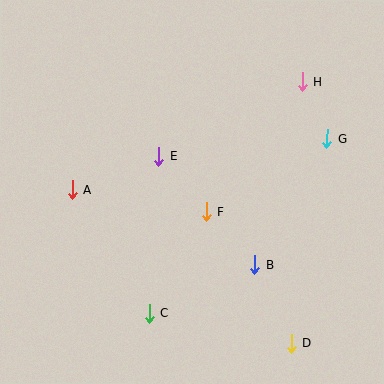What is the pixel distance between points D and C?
The distance between D and C is 145 pixels.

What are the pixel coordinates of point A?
Point A is at (72, 190).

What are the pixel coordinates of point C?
Point C is at (149, 313).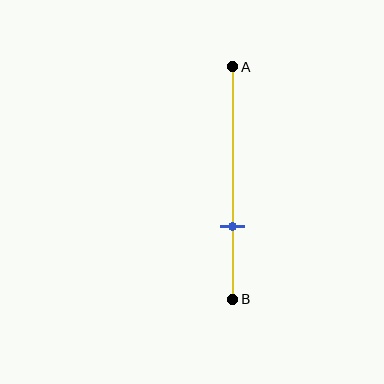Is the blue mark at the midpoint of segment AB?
No, the mark is at about 70% from A, not at the 50% midpoint.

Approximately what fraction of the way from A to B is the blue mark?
The blue mark is approximately 70% of the way from A to B.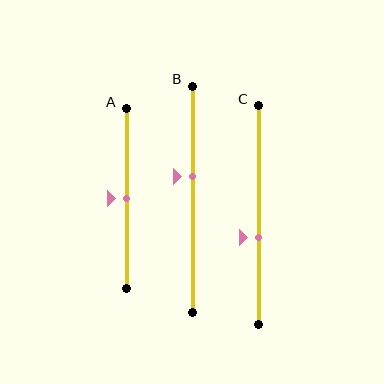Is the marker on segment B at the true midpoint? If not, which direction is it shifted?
No, the marker on segment B is shifted upward by about 10% of the segment length.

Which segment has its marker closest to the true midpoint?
Segment A has its marker closest to the true midpoint.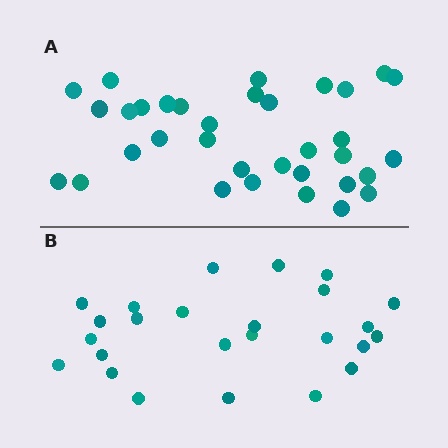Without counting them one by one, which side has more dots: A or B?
Region A (the top region) has more dots.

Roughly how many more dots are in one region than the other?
Region A has roughly 8 or so more dots than region B.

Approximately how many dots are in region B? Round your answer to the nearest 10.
About 20 dots. (The exact count is 25, which rounds to 20.)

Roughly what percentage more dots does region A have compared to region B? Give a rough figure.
About 35% more.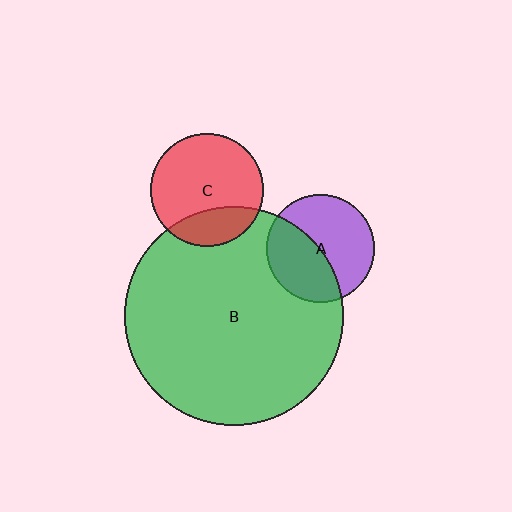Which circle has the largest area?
Circle B (green).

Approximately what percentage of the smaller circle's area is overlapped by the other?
Approximately 45%.